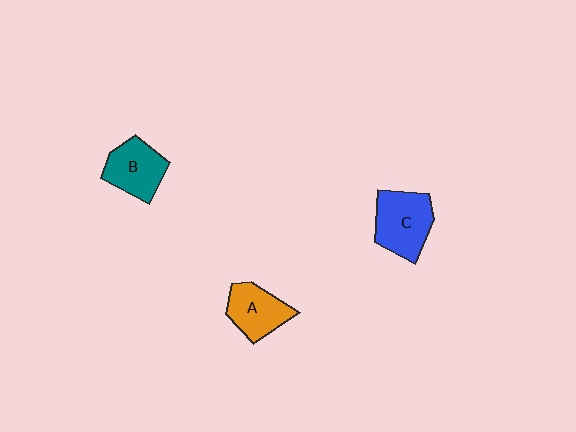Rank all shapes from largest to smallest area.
From largest to smallest: C (blue), B (teal), A (orange).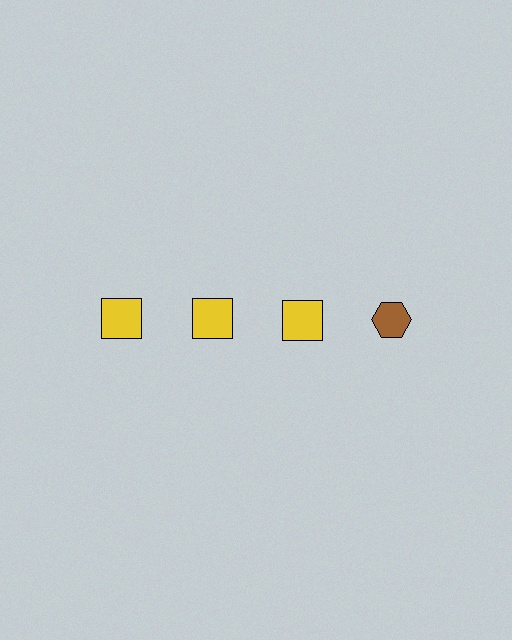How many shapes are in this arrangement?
There are 4 shapes arranged in a grid pattern.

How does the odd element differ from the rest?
It differs in both color (brown instead of yellow) and shape (hexagon instead of square).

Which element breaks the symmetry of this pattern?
The brown hexagon in the top row, second from right column breaks the symmetry. All other shapes are yellow squares.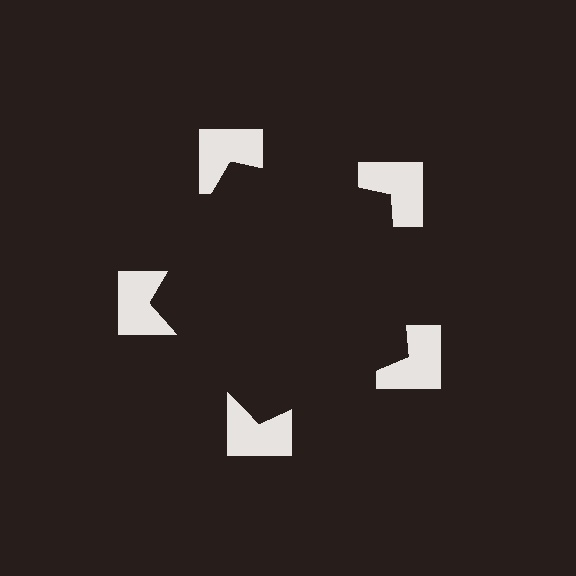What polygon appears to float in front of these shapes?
An illusory pentagon — its edges are inferred from the aligned wedge cuts in the notched squares, not physically drawn.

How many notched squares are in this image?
There are 5 — one at each vertex of the illusory pentagon.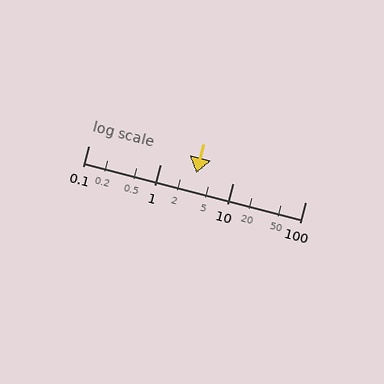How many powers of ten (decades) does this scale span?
The scale spans 3 decades, from 0.1 to 100.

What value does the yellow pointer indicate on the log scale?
The pointer indicates approximately 3.1.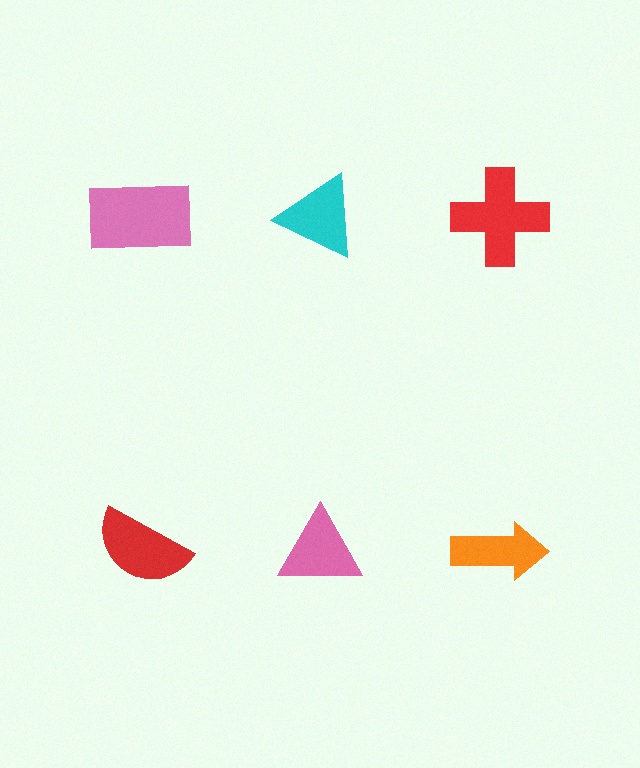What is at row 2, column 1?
A red semicircle.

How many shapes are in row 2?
3 shapes.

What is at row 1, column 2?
A cyan triangle.